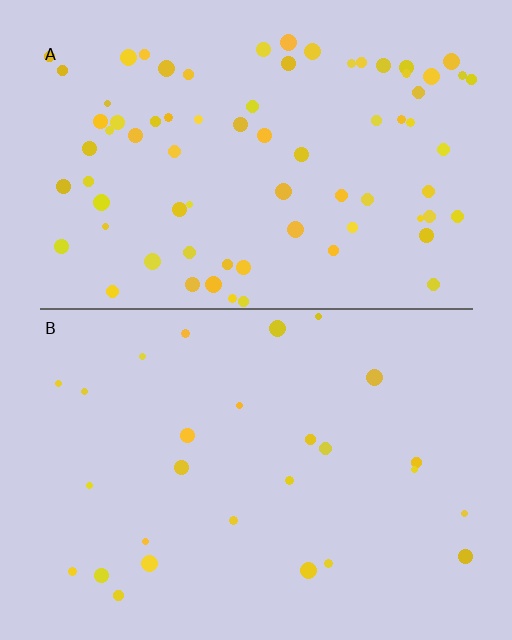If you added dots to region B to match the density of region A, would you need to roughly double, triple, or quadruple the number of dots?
Approximately triple.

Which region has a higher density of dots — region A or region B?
A (the top).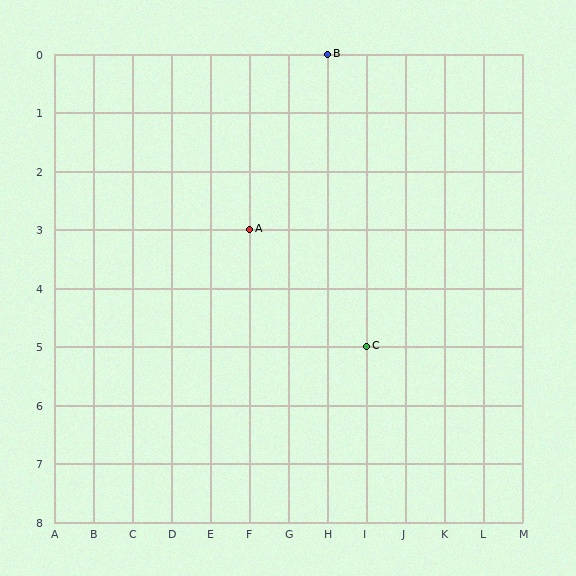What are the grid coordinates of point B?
Point B is at grid coordinates (H, 0).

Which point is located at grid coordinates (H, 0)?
Point B is at (H, 0).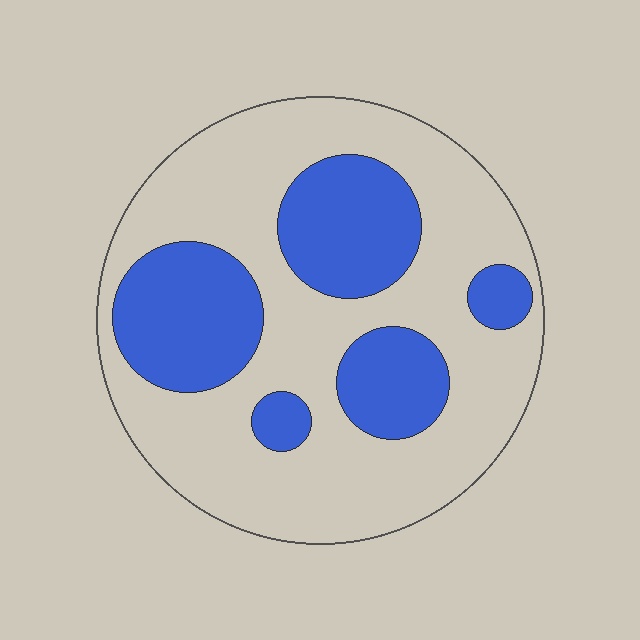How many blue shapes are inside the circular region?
5.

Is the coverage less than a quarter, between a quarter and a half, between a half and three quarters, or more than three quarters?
Between a quarter and a half.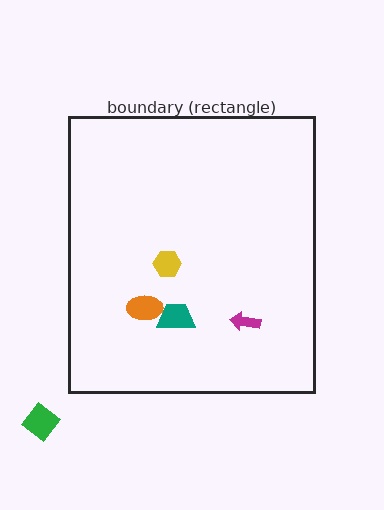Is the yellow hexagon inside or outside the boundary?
Inside.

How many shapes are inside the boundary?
4 inside, 1 outside.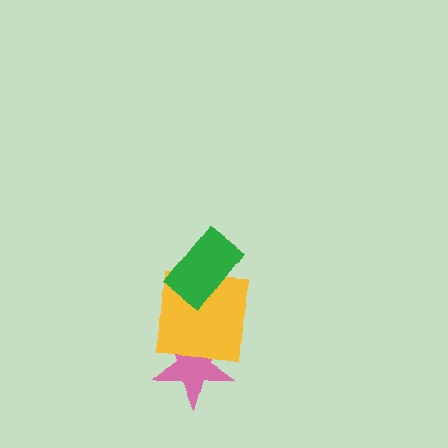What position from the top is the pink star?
The pink star is 3rd from the top.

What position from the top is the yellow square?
The yellow square is 2nd from the top.